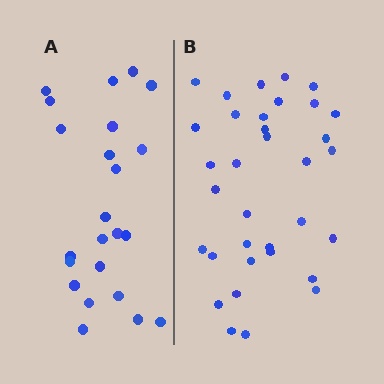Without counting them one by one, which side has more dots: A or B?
Region B (the right region) has more dots.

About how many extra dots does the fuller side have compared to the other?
Region B has roughly 12 or so more dots than region A.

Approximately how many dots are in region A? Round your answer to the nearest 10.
About 20 dots. (The exact count is 23, which rounds to 20.)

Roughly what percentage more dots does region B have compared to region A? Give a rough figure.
About 50% more.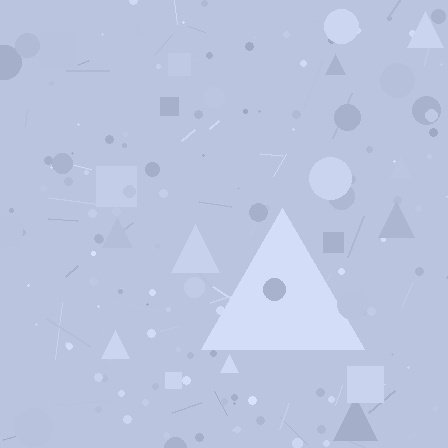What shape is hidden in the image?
A triangle is hidden in the image.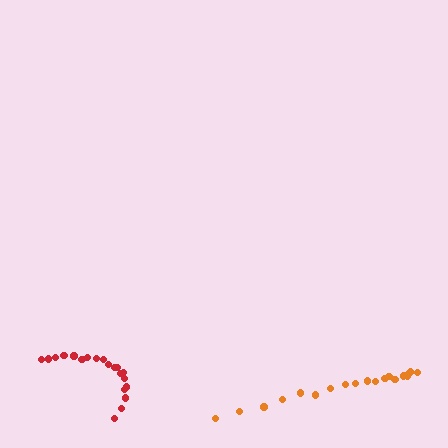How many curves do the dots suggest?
There are 2 distinct paths.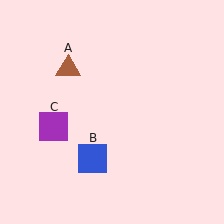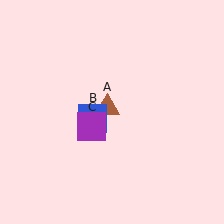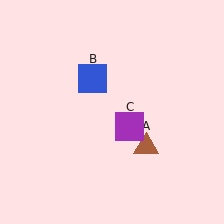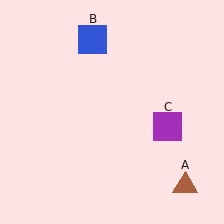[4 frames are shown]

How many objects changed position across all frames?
3 objects changed position: brown triangle (object A), blue square (object B), purple square (object C).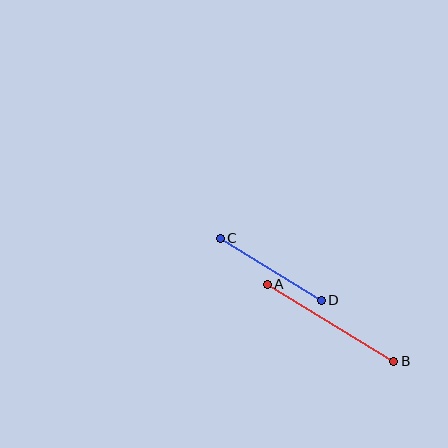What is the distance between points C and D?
The distance is approximately 119 pixels.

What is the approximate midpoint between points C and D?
The midpoint is at approximately (271, 269) pixels.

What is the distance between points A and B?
The distance is approximately 148 pixels.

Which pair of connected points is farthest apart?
Points A and B are farthest apart.